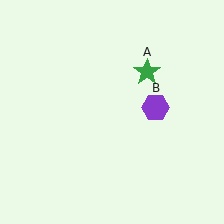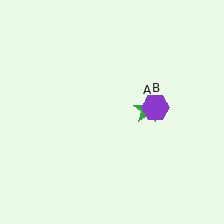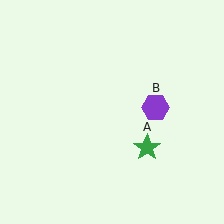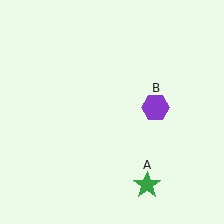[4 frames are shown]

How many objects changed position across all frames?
1 object changed position: green star (object A).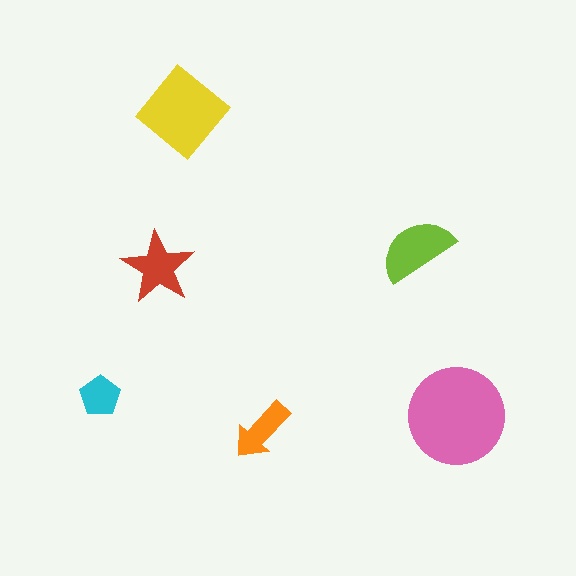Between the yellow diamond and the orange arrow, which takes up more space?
The yellow diamond.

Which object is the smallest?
The cyan pentagon.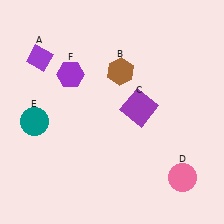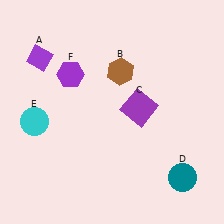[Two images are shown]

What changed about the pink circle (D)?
In Image 1, D is pink. In Image 2, it changed to teal.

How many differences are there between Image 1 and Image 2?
There are 2 differences between the two images.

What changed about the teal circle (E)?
In Image 1, E is teal. In Image 2, it changed to cyan.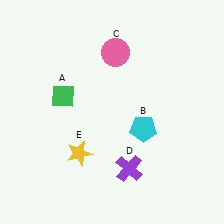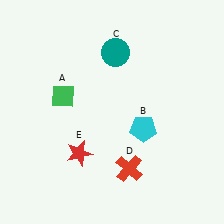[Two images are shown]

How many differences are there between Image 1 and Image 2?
There are 3 differences between the two images.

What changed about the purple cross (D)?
In Image 1, D is purple. In Image 2, it changed to red.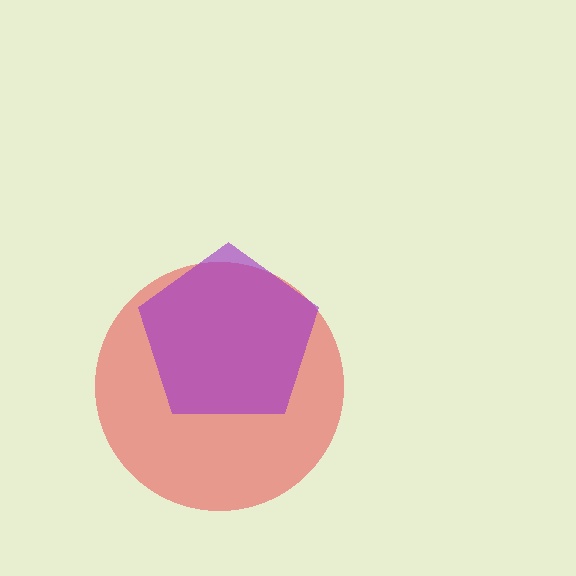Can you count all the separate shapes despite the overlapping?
Yes, there are 2 separate shapes.